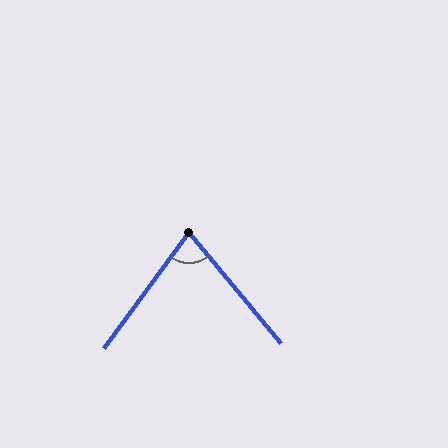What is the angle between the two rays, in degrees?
Approximately 76 degrees.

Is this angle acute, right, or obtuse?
It is acute.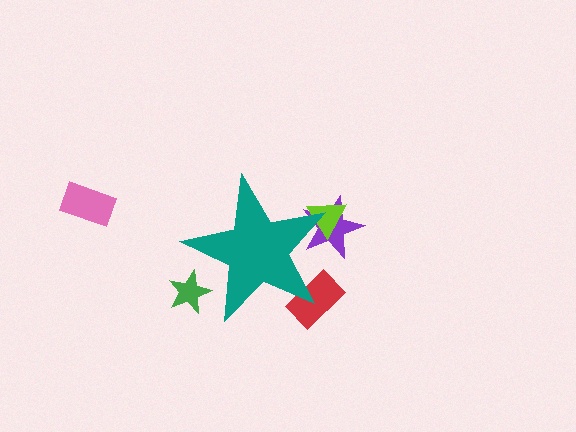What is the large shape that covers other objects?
A teal star.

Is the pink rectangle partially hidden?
No, the pink rectangle is fully visible.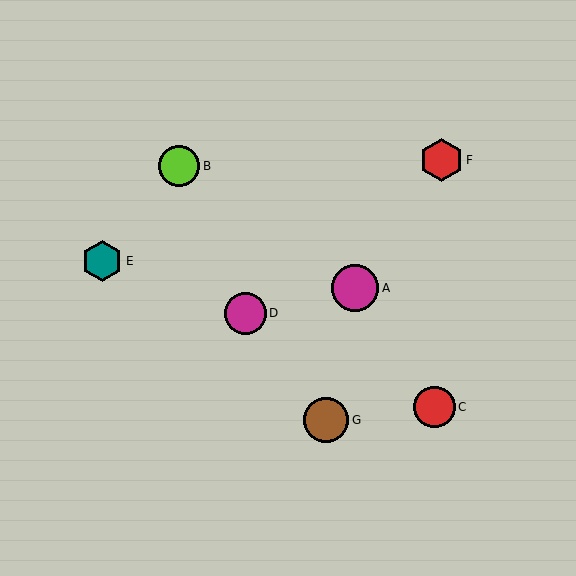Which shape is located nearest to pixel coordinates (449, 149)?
The red hexagon (labeled F) at (442, 160) is nearest to that location.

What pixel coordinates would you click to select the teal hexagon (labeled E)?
Click at (102, 261) to select the teal hexagon E.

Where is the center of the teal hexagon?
The center of the teal hexagon is at (102, 261).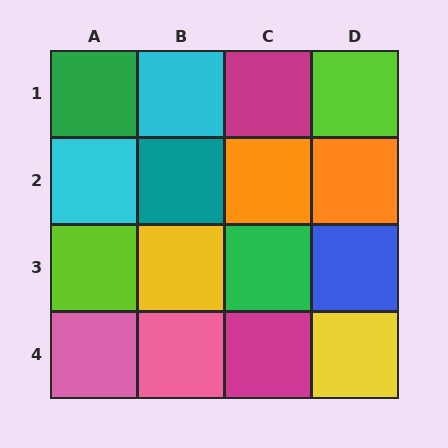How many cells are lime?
2 cells are lime.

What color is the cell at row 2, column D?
Orange.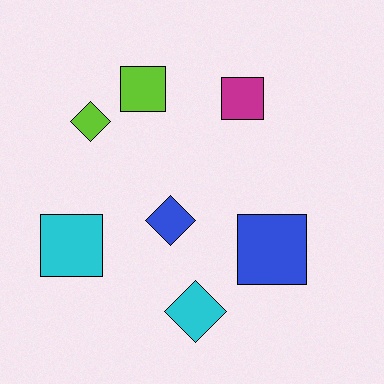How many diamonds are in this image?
There are 3 diamonds.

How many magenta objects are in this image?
There is 1 magenta object.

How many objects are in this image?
There are 7 objects.